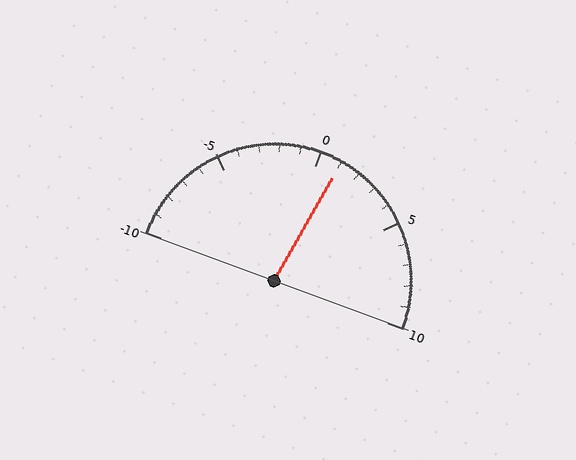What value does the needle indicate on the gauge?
The needle indicates approximately 1.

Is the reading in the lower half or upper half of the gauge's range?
The reading is in the upper half of the range (-10 to 10).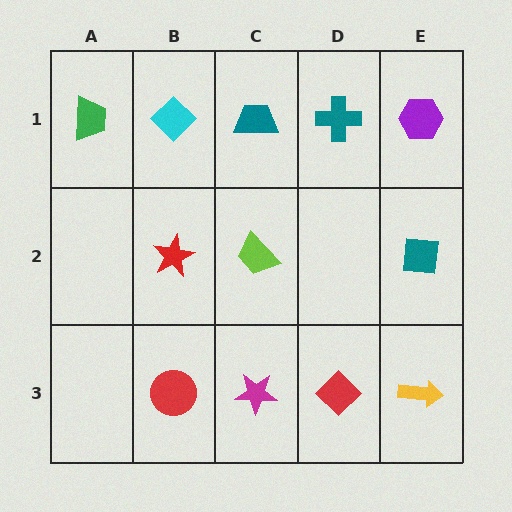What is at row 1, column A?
A green trapezoid.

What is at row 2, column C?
A lime trapezoid.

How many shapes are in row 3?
4 shapes.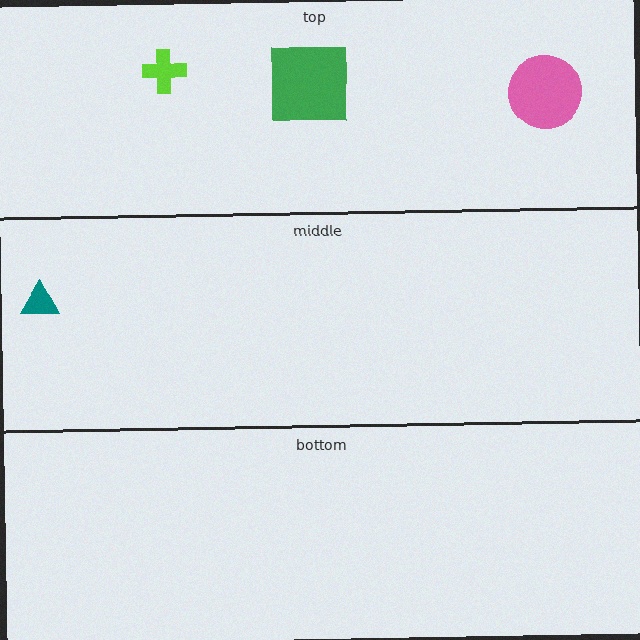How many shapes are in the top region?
3.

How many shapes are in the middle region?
1.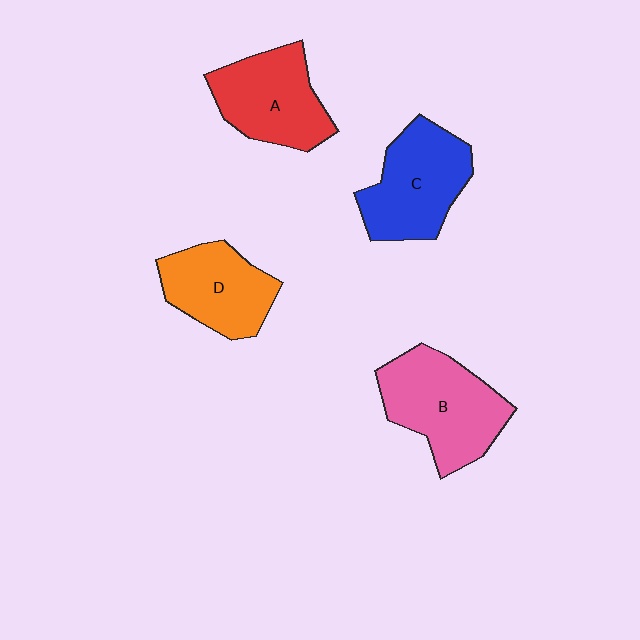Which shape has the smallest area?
Shape D (orange).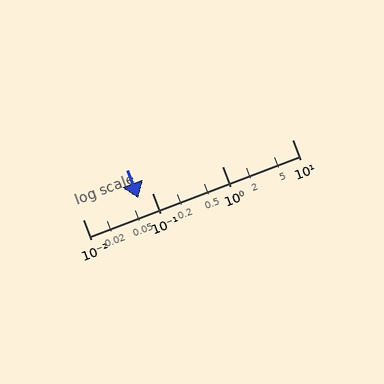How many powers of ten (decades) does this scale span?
The scale spans 3 decades, from 0.01 to 10.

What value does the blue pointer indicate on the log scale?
The pointer indicates approximately 0.063.